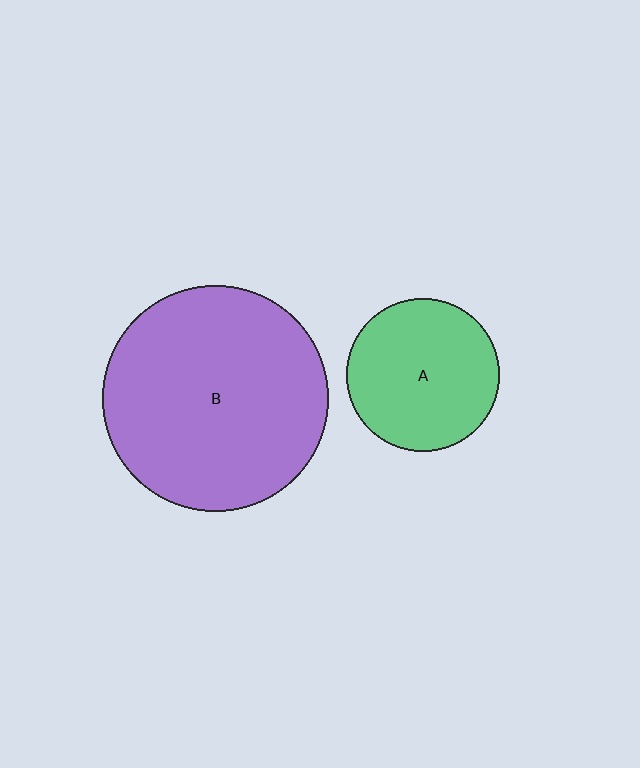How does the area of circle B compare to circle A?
Approximately 2.2 times.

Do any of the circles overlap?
No, none of the circles overlap.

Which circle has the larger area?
Circle B (purple).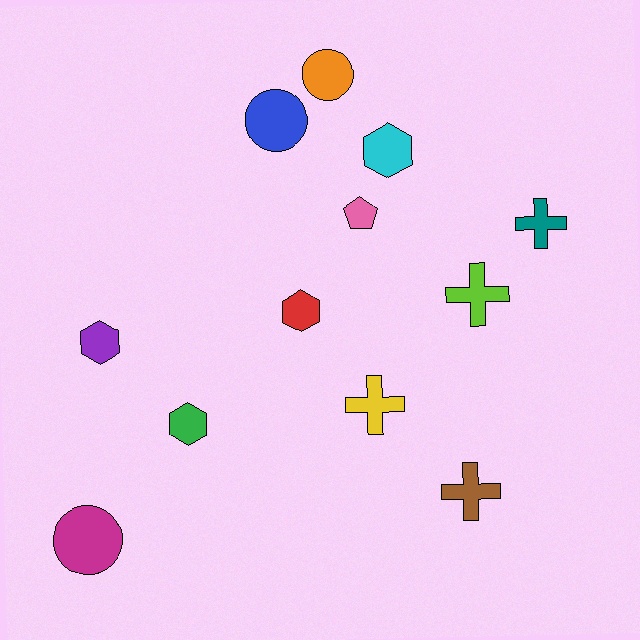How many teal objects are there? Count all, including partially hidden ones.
There is 1 teal object.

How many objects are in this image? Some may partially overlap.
There are 12 objects.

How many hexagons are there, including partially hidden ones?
There are 4 hexagons.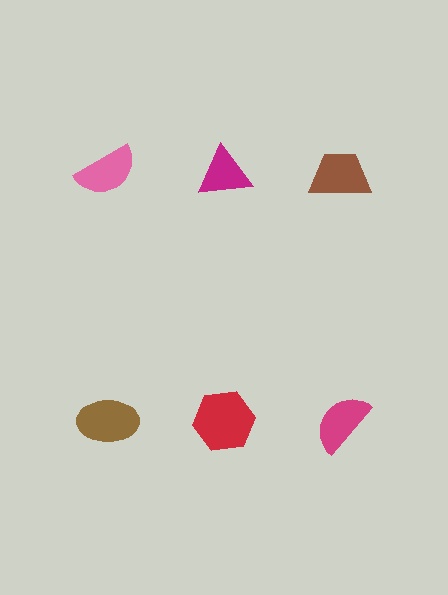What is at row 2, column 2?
A red hexagon.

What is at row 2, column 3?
A magenta semicircle.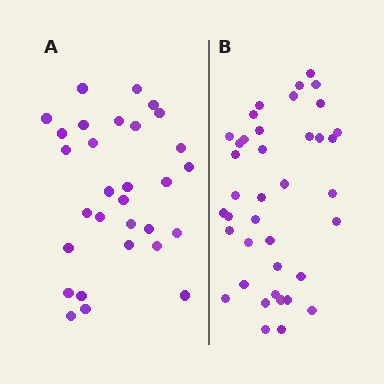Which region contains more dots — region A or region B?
Region B (the right region) has more dots.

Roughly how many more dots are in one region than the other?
Region B has roughly 8 or so more dots than region A.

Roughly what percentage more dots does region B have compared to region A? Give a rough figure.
About 30% more.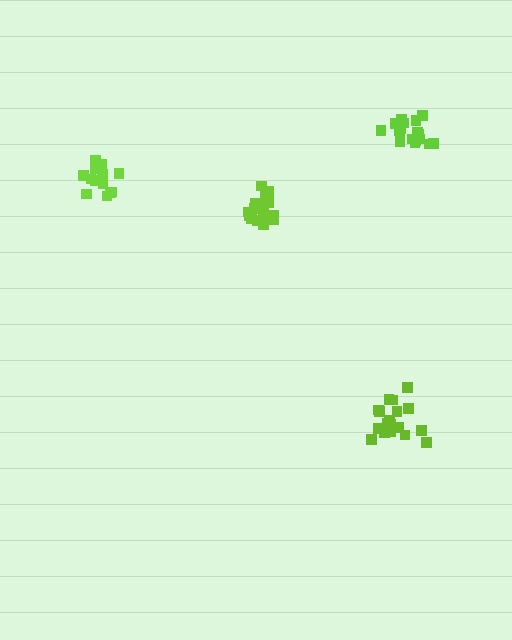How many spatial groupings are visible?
There are 4 spatial groupings.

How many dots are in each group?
Group 1: 18 dots, Group 2: 13 dots, Group 3: 18 dots, Group 4: 19 dots (68 total).